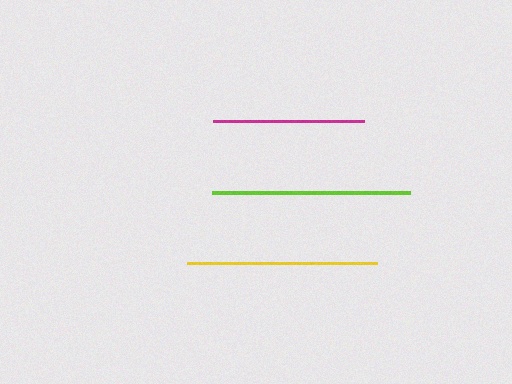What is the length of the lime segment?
The lime segment is approximately 198 pixels long.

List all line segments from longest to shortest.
From longest to shortest: lime, yellow, magenta.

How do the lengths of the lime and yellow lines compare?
The lime and yellow lines are approximately the same length.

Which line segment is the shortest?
The magenta line is the shortest at approximately 151 pixels.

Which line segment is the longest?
The lime line is the longest at approximately 198 pixels.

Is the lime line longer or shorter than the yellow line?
The lime line is longer than the yellow line.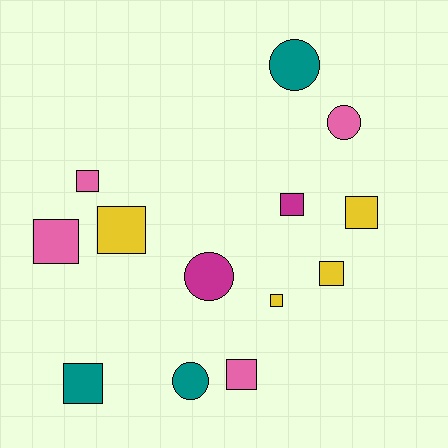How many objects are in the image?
There are 13 objects.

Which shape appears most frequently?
Square, with 9 objects.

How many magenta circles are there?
There is 1 magenta circle.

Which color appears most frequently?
Yellow, with 4 objects.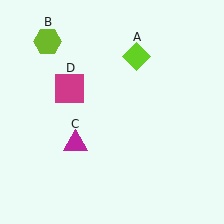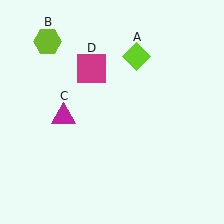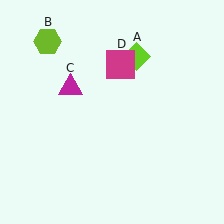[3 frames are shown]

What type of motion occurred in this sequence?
The magenta triangle (object C), magenta square (object D) rotated clockwise around the center of the scene.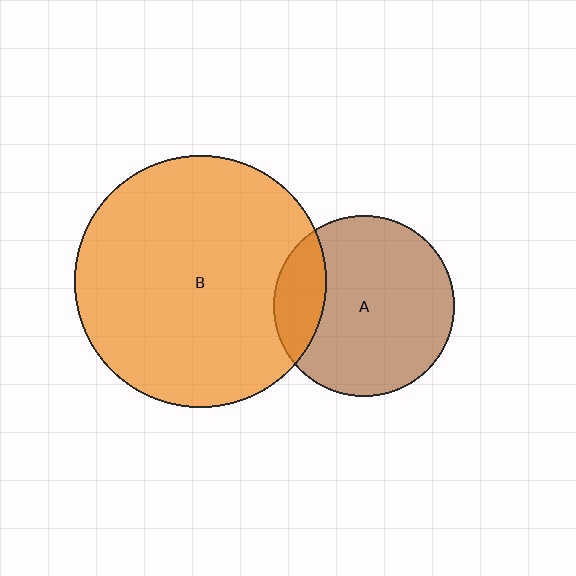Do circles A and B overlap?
Yes.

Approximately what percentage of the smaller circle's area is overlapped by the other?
Approximately 20%.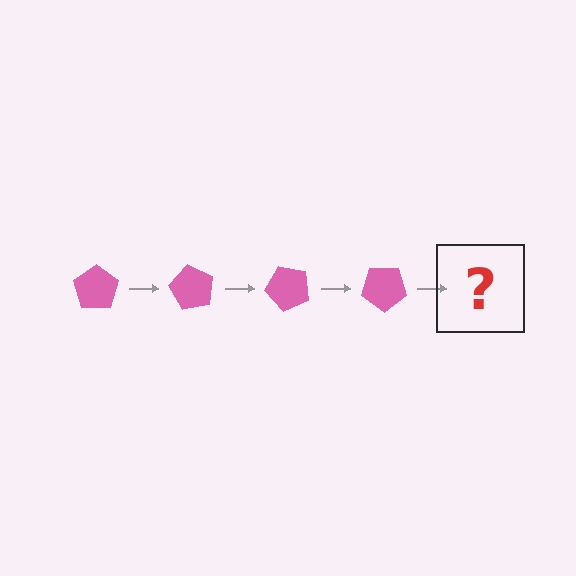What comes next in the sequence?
The next element should be a pink pentagon rotated 240 degrees.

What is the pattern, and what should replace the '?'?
The pattern is that the pentagon rotates 60 degrees each step. The '?' should be a pink pentagon rotated 240 degrees.